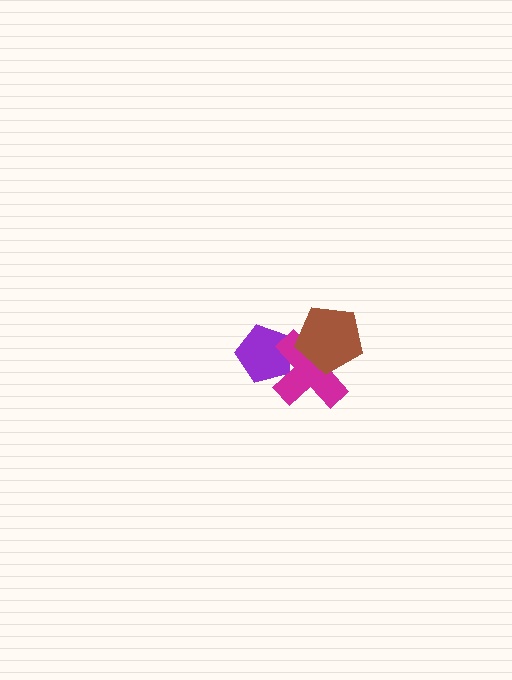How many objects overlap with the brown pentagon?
1 object overlaps with the brown pentagon.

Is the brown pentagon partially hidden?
No, no other shape covers it.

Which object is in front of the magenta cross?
The brown pentagon is in front of the magenta cross.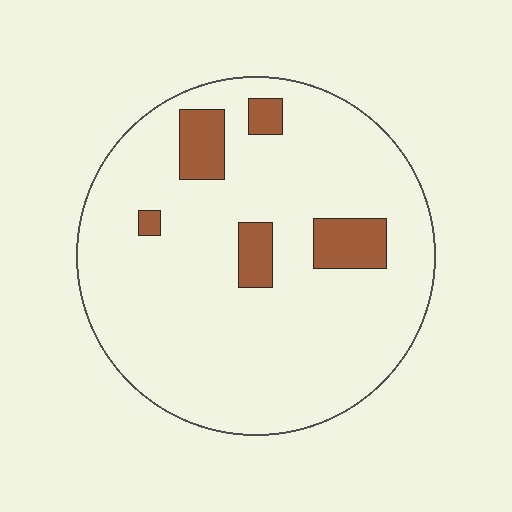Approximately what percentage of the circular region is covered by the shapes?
Approximately 10%.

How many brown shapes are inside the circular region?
5.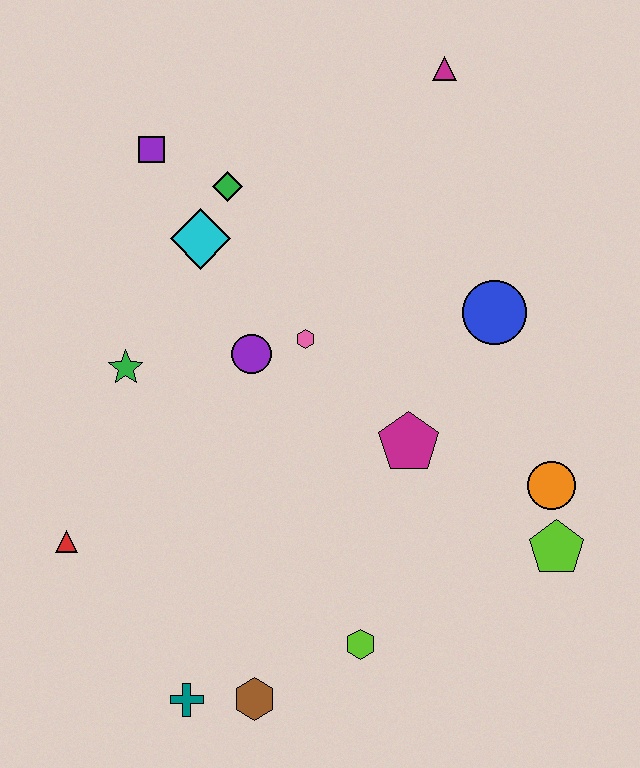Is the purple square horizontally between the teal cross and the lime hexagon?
No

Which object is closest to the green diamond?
The cyan diamond is closest to the green diamond.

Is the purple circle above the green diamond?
No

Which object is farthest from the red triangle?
The magenta triangle is farthest from the red triangle.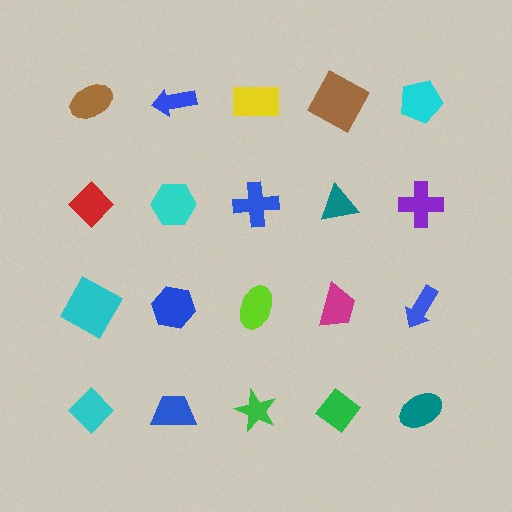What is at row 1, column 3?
A yellow rectangle.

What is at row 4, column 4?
A green diamond.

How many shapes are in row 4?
5 shapes.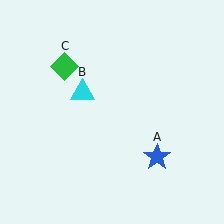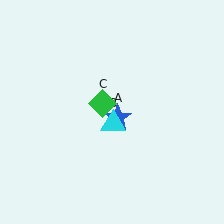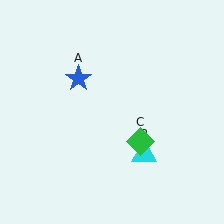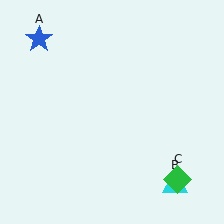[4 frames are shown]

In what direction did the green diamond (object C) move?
The green diamond (object C) moved down and to the right.